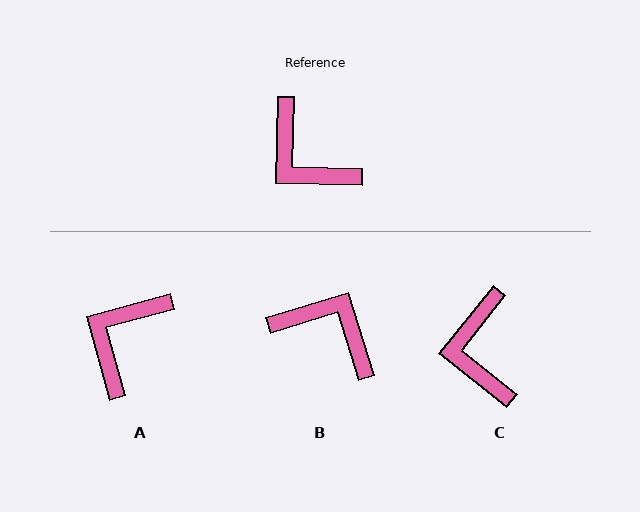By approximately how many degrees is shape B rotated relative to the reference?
Approximately 162 degrees clockwise.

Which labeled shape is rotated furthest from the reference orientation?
B, about 162 degrees away.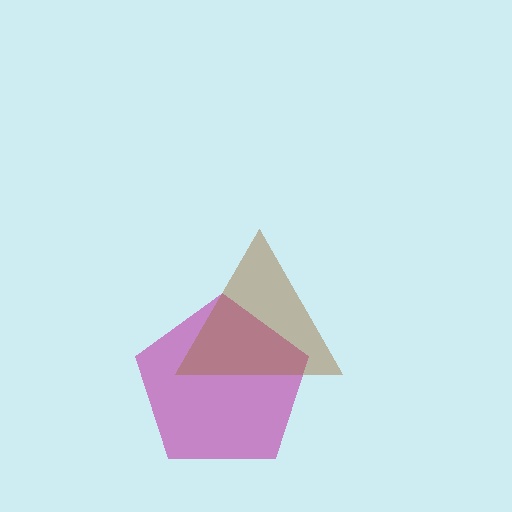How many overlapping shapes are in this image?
There are 2 overlapping shapes in the image.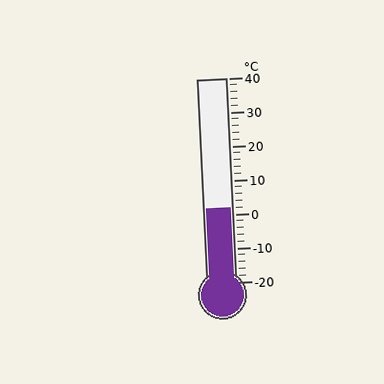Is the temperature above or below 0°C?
The temperature is above 0°C.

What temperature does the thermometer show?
The thermometer shows approximately 2°C.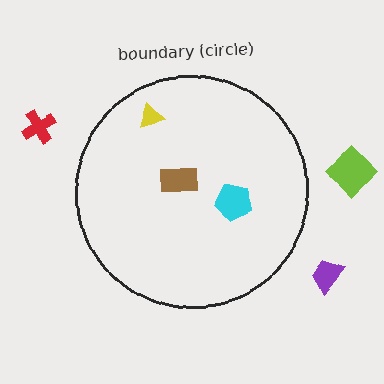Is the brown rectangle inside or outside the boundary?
Inside.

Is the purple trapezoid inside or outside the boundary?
Outside.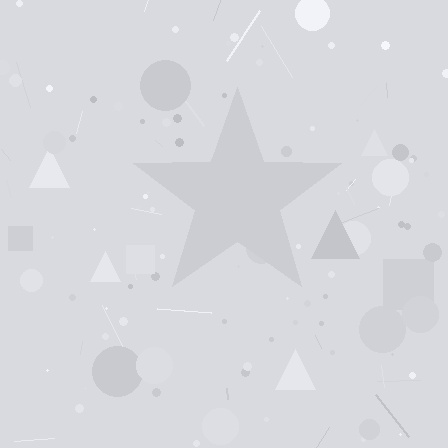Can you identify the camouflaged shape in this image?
The camouflaged shape is a star.